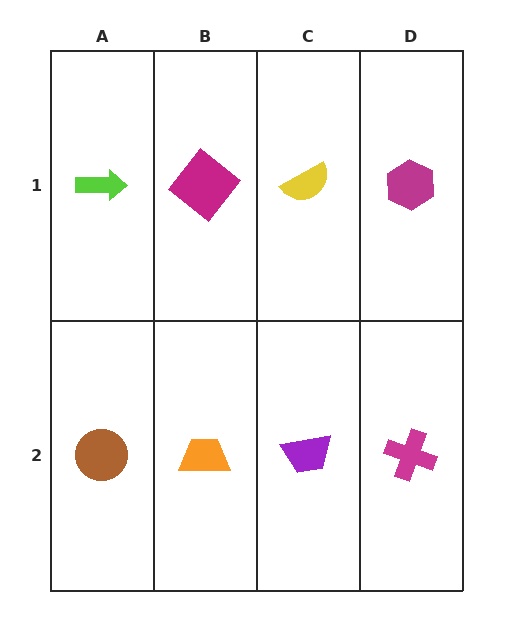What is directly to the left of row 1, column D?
A yellow semicircle.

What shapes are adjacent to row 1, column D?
A magenta cross (row 2, column D), a yellow semicircle (row 1, column C).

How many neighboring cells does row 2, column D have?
2.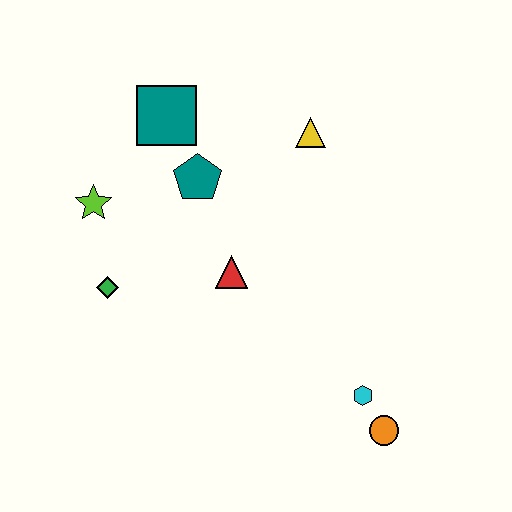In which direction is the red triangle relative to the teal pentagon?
The red triangle is below the teal pentagon.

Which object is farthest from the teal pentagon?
The orange circle is farthest from the teal pentagon.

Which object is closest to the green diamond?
The lime star is closest to the green diamond.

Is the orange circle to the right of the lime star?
Yes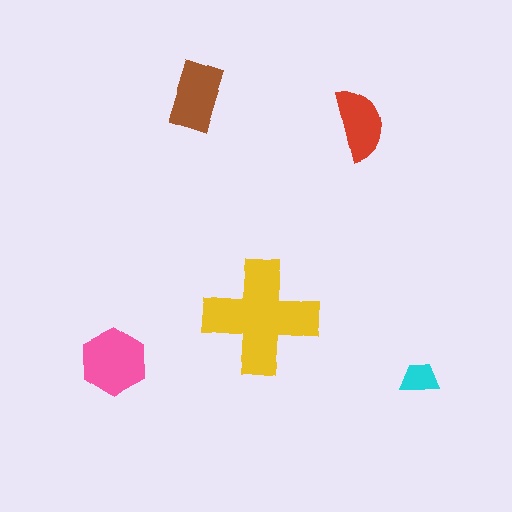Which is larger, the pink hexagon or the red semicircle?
The pink hexagon.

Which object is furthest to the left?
The pink hexagon is leftmost.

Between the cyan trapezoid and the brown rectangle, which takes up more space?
The brown rectangle.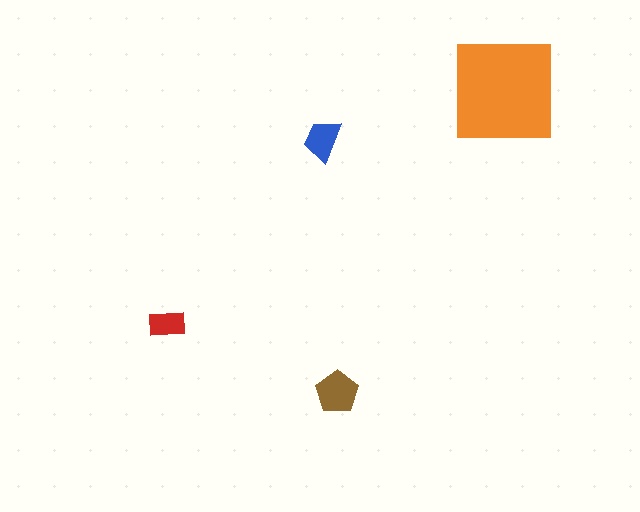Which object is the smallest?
The red rectangle.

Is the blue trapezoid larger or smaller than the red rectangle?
Larger.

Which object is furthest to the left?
The red rectangle is leftmost.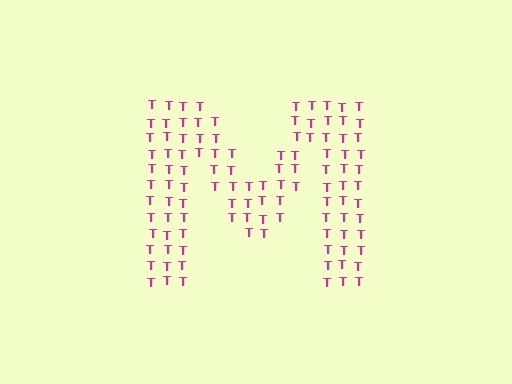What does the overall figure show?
The overall figure shows the letter M.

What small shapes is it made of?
It is made of small letter T's.